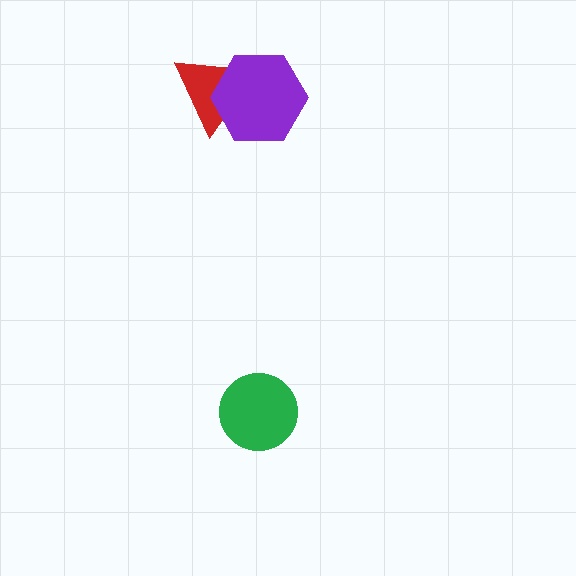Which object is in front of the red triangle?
The purple hexagon is in front of the red triangle.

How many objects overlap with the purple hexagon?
1 object overlaps with the purple hexagon.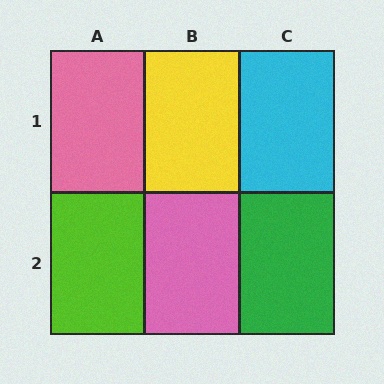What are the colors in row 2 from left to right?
Lime, pink, green.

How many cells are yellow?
1 cell is yellow.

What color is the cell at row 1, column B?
Yellow.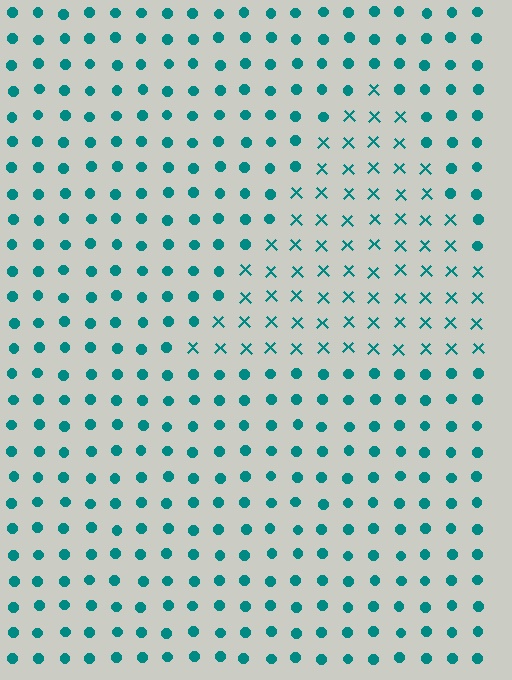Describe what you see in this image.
The image is filled with small teal elements arranged in a uniform grid. A triangle-shaped region contains X marks, while the surrounding area contains circles. The boundary is defined purely by the change in element shape.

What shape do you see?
I see a triangle.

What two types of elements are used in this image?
The image uses X marks inside the triangle region and circles outside it.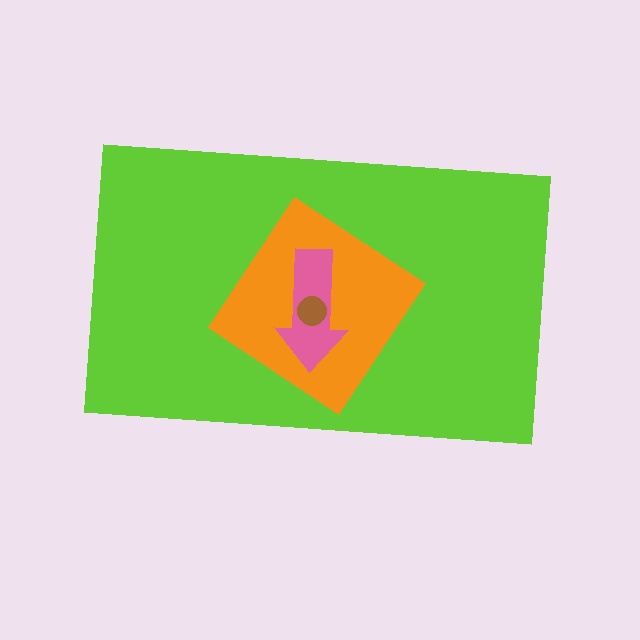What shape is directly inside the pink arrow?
The brown circle.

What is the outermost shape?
The lime rectangle.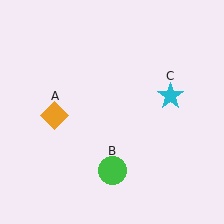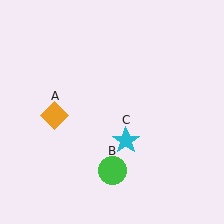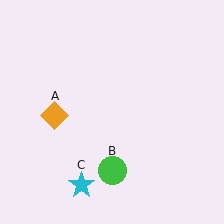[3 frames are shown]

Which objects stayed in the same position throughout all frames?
Orange diamond (object A) and green circle (object B) remained stationary.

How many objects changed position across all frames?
1 object changed position: cyan star (object C).